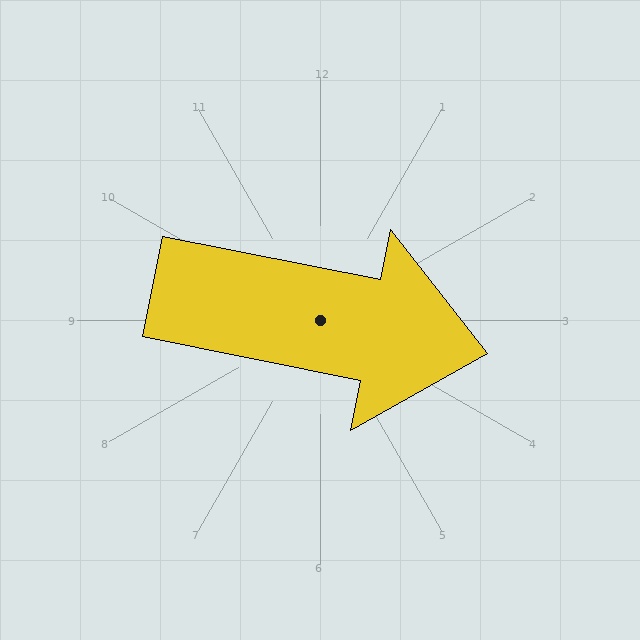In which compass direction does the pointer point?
East.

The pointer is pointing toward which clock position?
Roughly 3 o'clock.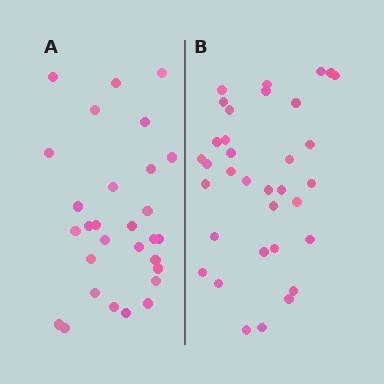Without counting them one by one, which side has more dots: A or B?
Region B (the right region) has more dots.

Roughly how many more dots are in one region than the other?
Region B has about 5 more dots than region A.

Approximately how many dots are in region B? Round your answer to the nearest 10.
About 30 dots. (The exact count is 34, which rounds to 30.)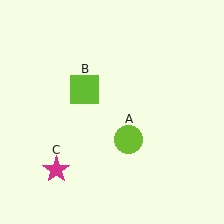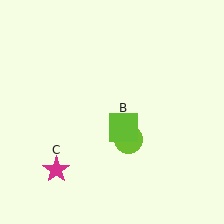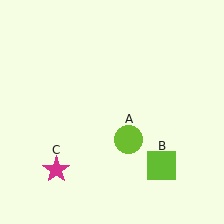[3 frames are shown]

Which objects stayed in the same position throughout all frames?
Lime circle (object A) and magenta star (object C) remained stationary.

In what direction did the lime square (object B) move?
The lime square (object B) moved down and to the right.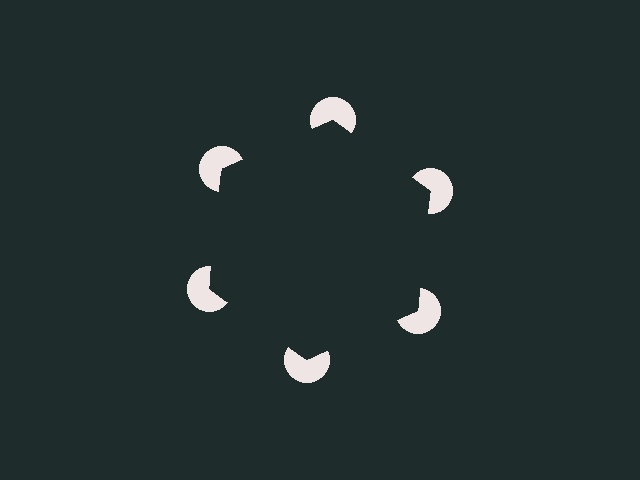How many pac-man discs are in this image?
There are 6 — one at each vertex of the illusory hexagon.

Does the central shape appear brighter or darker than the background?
It typically appears slightly darker than the background, even though no actual brightness change is drawn.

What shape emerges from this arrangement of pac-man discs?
An illusory hexagon — its edges are inferred from the aligned wedge cuts in the pac-man discs, not physically drawn.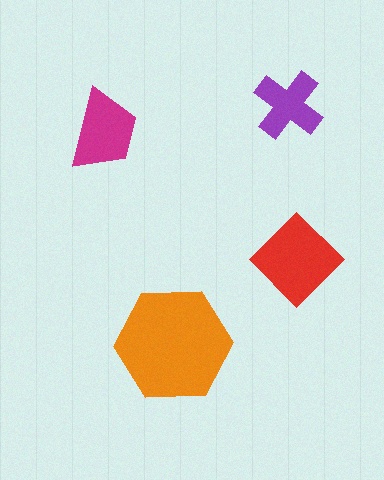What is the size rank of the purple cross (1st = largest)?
4th.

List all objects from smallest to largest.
The purple cross, the magenta trapezoid, the red diamond, the orange hexagon.